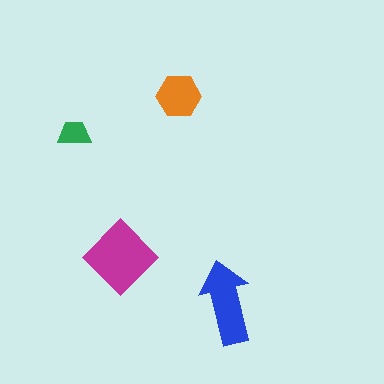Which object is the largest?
The magenta diamond.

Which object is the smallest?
The green trapezoid.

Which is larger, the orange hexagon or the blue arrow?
The blue arrow.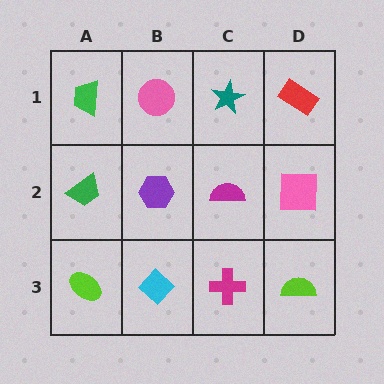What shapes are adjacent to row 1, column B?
A purple hexagon (row 2, column B), a green trapezoid (row 1, column A), a teal star (row 1, column C).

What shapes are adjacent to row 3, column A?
A green trapezoid (row 2, column A), a cyan diamond (row 3, column B).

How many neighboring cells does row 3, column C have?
3.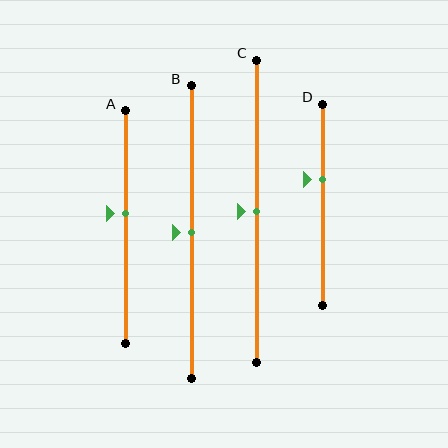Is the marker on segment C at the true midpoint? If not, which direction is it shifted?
Yes, the marker on segment C is at the true midpoint.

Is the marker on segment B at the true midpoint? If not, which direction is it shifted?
Yes, the marker on segment B is at the true midpoint.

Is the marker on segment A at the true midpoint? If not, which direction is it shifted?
No, the marker on segment A is shifted upward by about 6% of the segment length.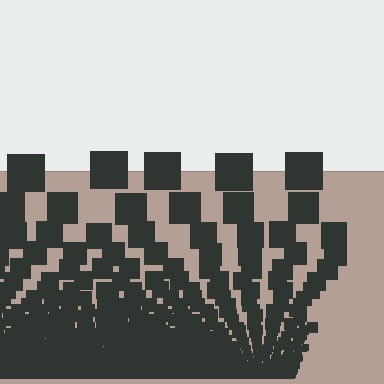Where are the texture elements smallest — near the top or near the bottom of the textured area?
Near the bottom.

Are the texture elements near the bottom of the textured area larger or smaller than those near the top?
Smaller. The gradient is inverted — elements near the bottom are smaller and denser.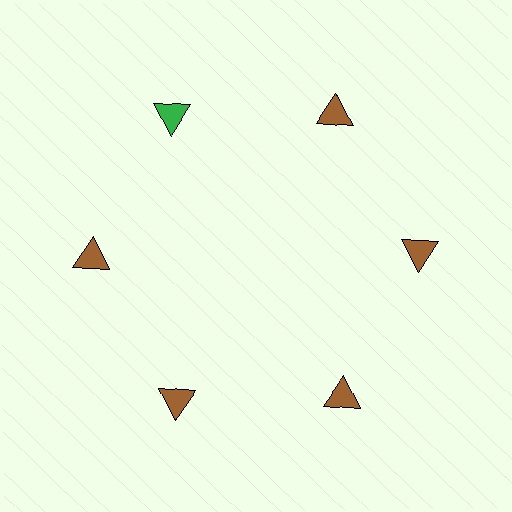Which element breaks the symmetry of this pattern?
The green triangle at roughly the 11 o'clock position breaks the symmetry. All other shapes are brown triangles.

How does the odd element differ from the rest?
It has a different color: green instead of brown.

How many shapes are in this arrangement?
There are 6 shapes arranged in a ring pattern.